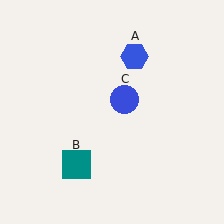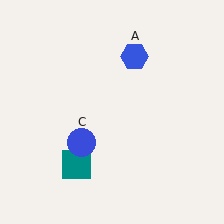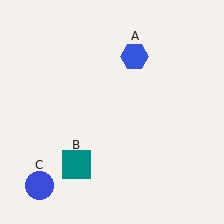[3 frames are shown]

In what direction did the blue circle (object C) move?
The blue circle (object C) moved down and to the left.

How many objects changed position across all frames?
1 object changed position: blue circle (object C).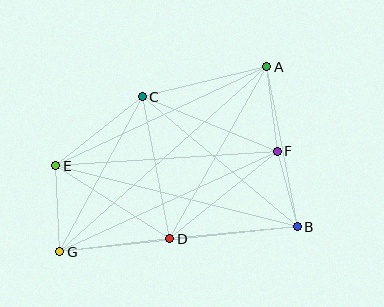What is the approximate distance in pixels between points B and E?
The distance between B and E is approximately 249 pixels.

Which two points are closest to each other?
Points B and F are closest to each other.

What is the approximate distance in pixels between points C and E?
The distance between C and E is approximately 111 pixels.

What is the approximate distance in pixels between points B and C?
The distance between B and C is approximately 202 pixels.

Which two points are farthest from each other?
Points A and G are farthest from each other.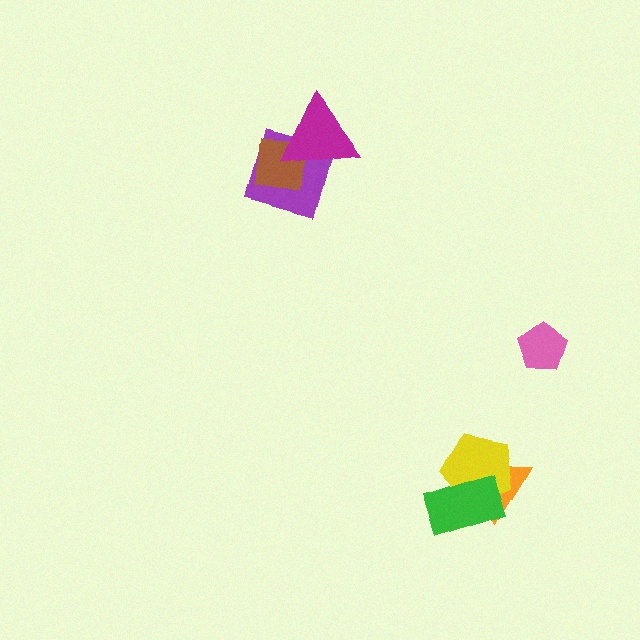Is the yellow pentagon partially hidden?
Yes, it is partially covered by another shape.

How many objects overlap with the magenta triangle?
2 objects overlap with the magenta triangle.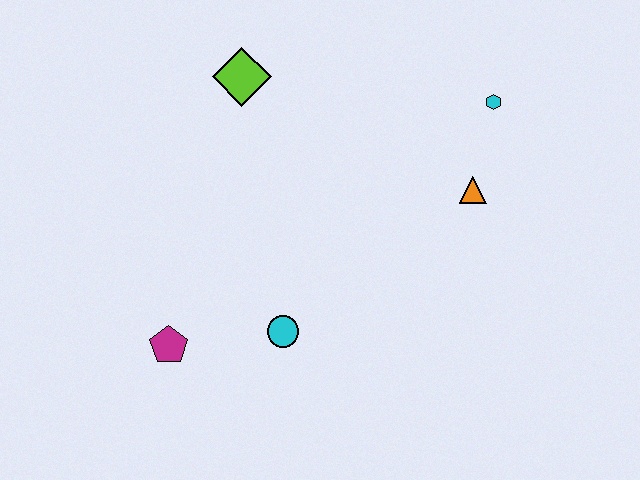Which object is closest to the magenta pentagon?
The cyan circle is closest to the magenta pentagon.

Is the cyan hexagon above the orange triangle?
Yes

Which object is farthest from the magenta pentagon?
The cyan hexagon is farthest from the magenta pentagon.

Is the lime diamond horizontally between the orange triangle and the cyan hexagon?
No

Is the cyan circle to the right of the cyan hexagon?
No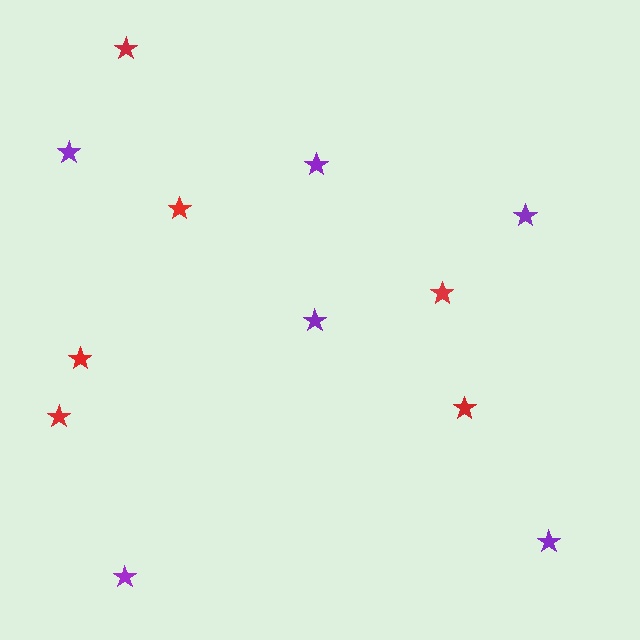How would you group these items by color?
There are 2 groups: one group of red stars (6) and one group of purple stars (6).